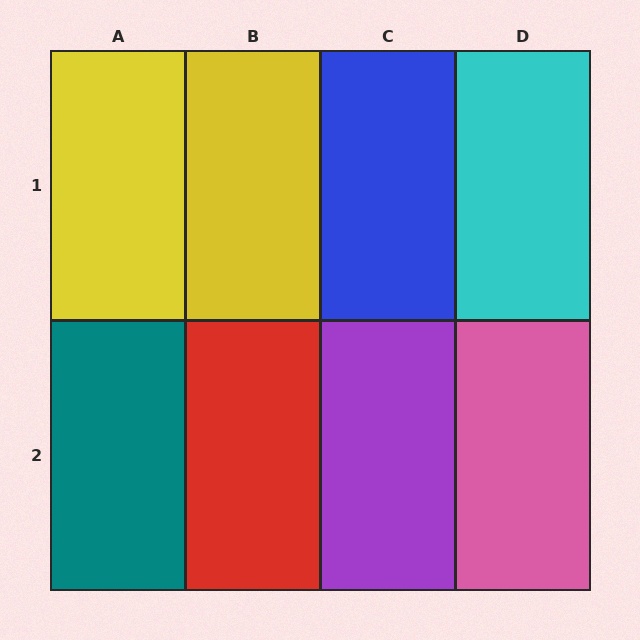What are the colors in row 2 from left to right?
Teal, red, purple, pink.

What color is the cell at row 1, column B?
Yellow.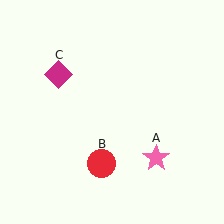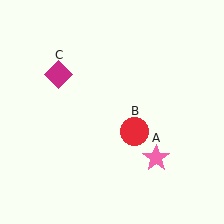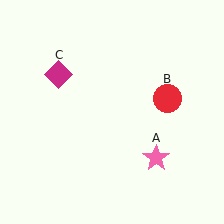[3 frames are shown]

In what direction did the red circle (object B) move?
The red circle (object B) moved up and to the right.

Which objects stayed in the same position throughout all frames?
Pink star (object A) and magenta diamond (object C) remained stationary.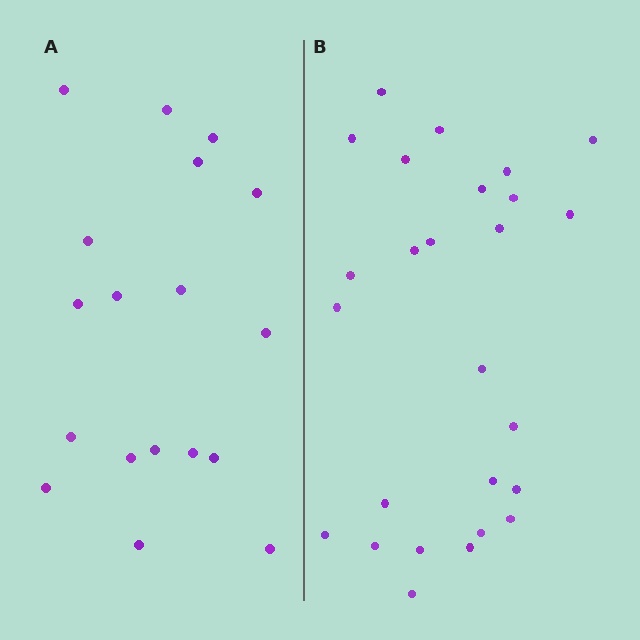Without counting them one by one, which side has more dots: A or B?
Region B (the right region) has more dots.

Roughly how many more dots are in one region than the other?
Region B has roughly 8 or so more dots than region A.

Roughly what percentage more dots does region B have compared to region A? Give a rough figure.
About 45% more.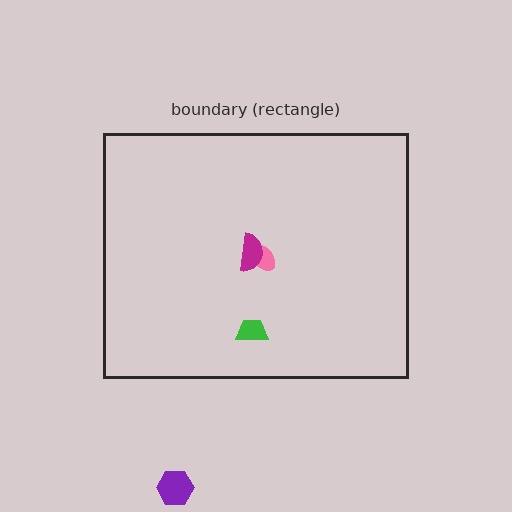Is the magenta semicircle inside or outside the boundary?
Inside.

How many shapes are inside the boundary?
3 inside, 1 outside.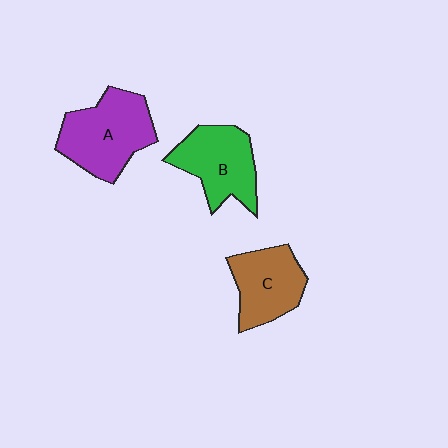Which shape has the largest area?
Shape A (purple).